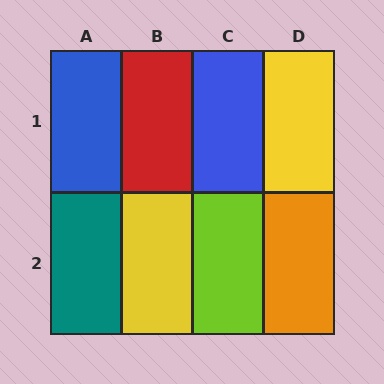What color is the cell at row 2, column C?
Lime.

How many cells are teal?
1 cell is teal.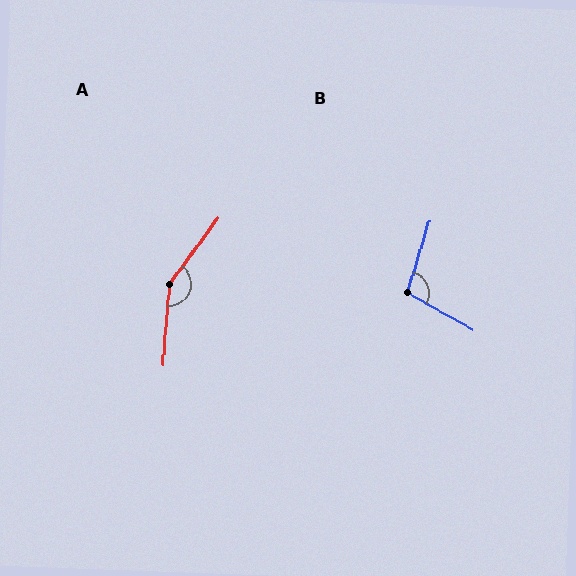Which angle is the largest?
A, at approximately 148 degrees.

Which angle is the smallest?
B, at approximately 102 degrees.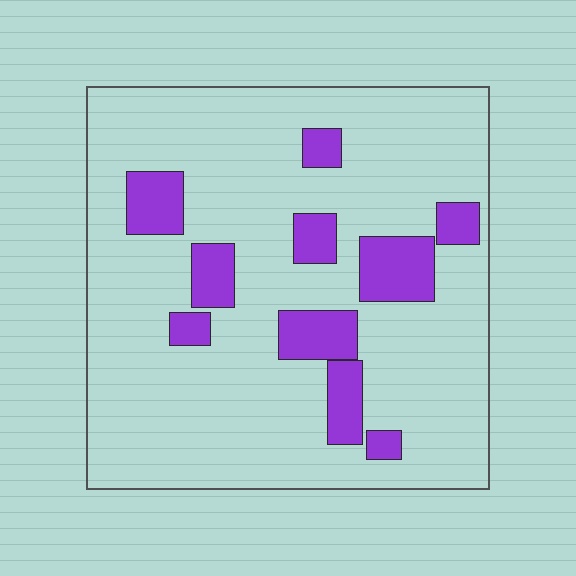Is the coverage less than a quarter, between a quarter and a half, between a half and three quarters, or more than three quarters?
Less than a quarter.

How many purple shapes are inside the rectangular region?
10.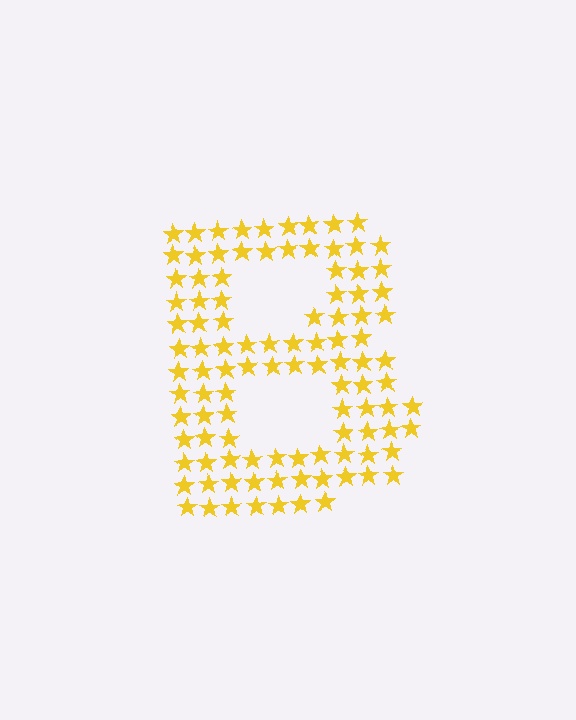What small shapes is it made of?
It is made of small stars.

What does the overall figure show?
The overall figure shows the letter B.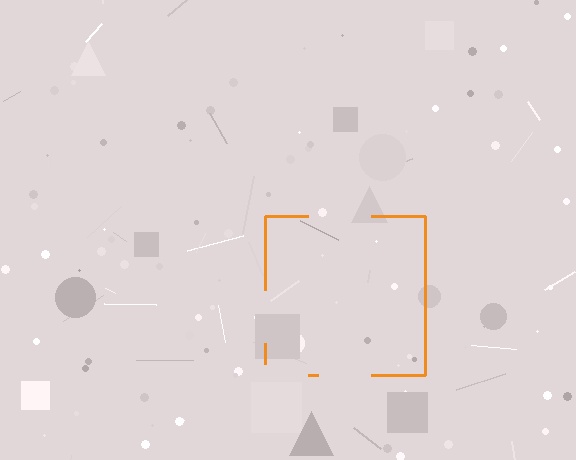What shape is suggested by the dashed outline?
The dashed outline suggests a square.